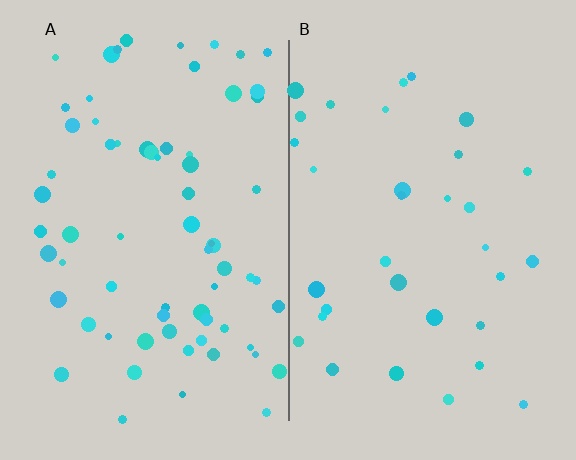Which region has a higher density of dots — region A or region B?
A (the left).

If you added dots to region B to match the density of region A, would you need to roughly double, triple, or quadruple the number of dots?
Approximately double.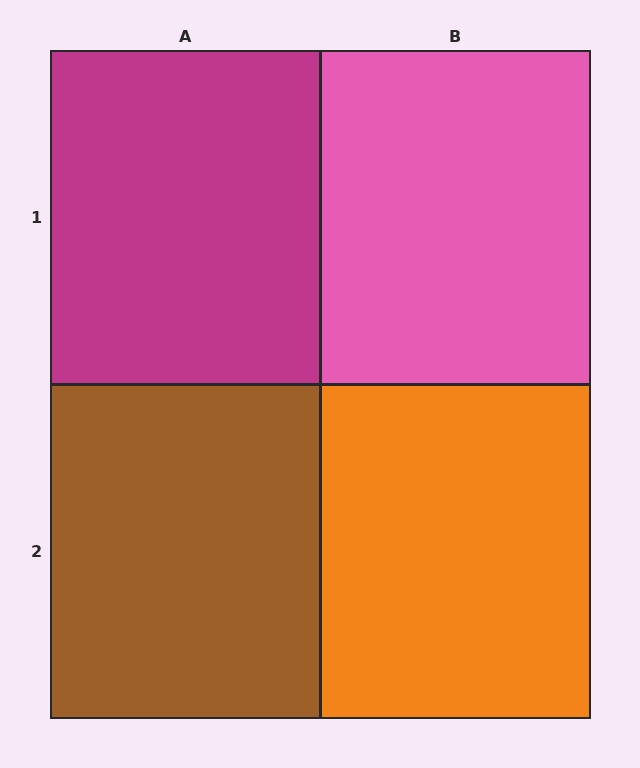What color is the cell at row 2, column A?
Brown.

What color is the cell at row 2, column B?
Orange.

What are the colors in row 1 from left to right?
Magenta, pink.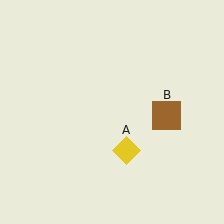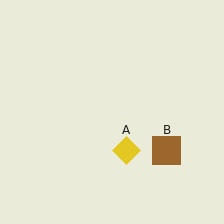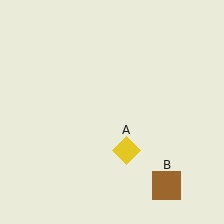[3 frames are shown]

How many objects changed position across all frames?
1 object changed position: brown square (object B).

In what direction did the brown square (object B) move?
The brown square (object B) moved down.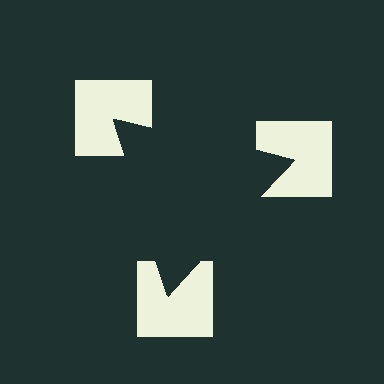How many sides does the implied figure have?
3 sides.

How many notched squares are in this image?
There are 3 — one at each vertex of the illusory triangle.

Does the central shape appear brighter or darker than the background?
It typically appears slightly darker than the background, even though no actual brightness change is drawn.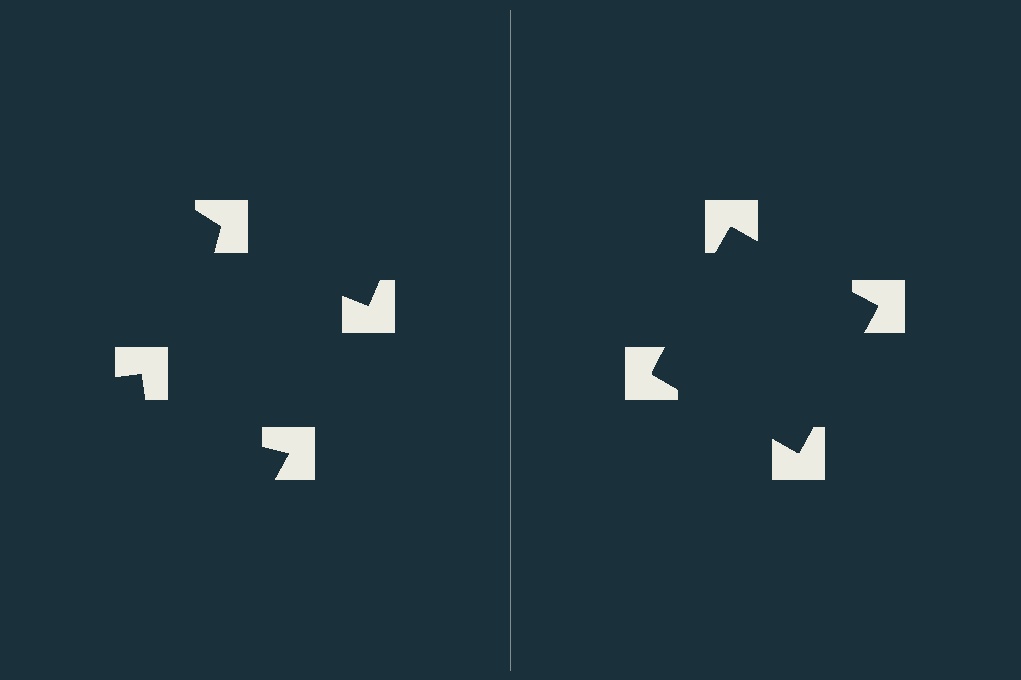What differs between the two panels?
The notched squares are positioned identically on both sides; only the wedge orientations differ. On the right they align to a square; on the left they are misaligned.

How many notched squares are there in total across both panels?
8 — 4 on each side.